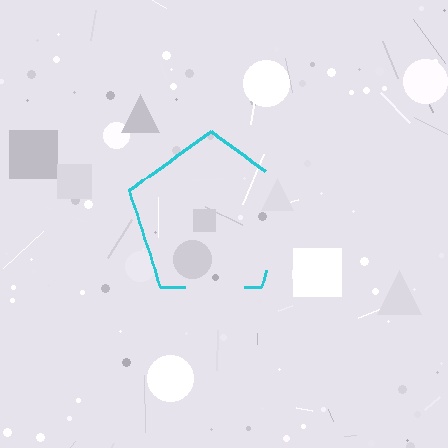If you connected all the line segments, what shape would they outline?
They would outline a pentagon.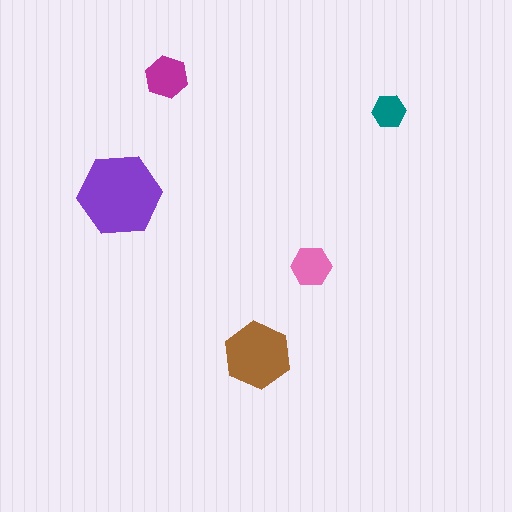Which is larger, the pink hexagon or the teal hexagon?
The pink one.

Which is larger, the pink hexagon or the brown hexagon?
The brown one.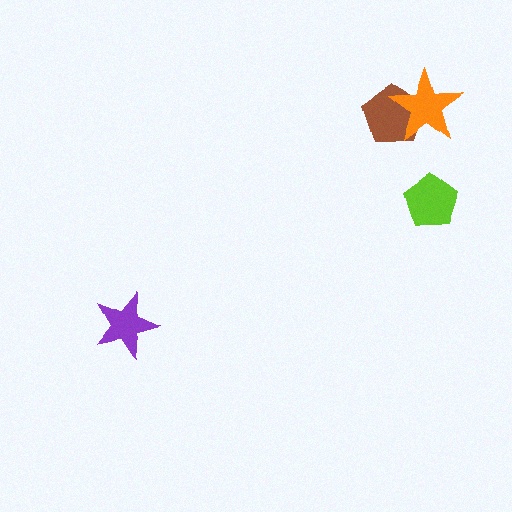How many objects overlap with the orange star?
1 object overlaps with the orange star.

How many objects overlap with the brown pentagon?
1 object overlaps with the brown pentagon.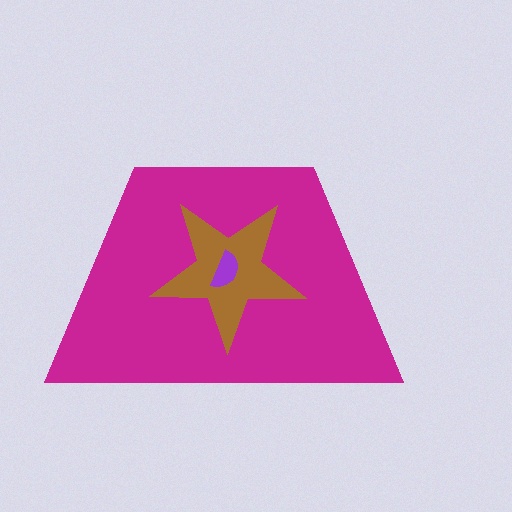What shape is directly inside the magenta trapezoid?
The brown star.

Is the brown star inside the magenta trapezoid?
Yes.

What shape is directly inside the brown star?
The purple semicircle.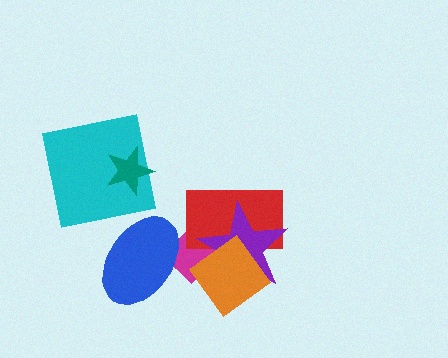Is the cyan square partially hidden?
Yes, it is partially covered by another shape.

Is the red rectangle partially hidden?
Yes, it is partially covered by another shape.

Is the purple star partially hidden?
Yes, it is partially covered by another shape.